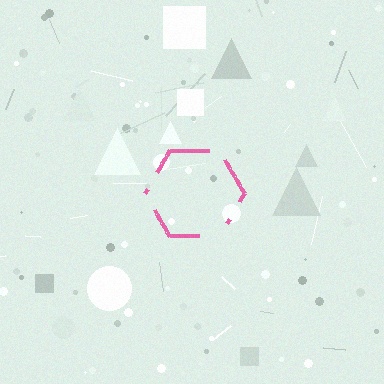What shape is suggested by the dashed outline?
The dashed outline suggests a hexagon.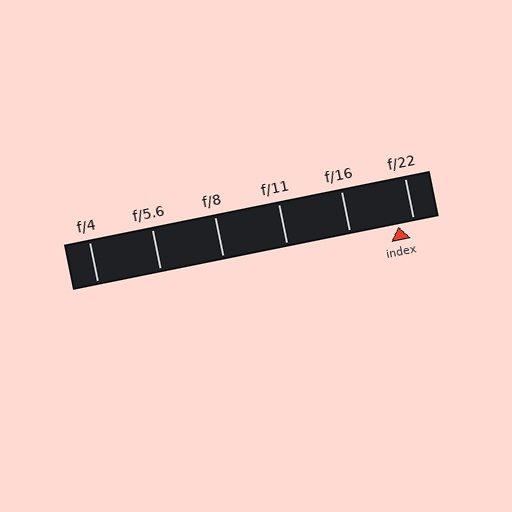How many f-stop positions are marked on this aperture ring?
There are 6 f-stop positions marked.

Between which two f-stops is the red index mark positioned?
The index mark is between f/16 and f/22.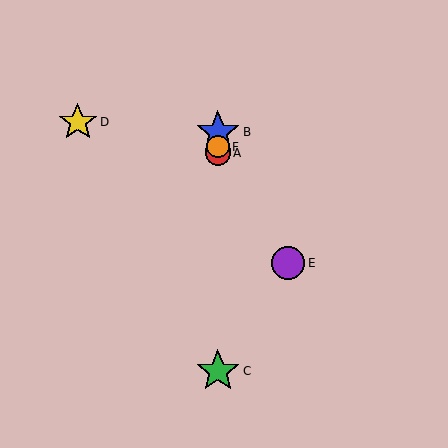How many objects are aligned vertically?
4 objects (A, B, C, F) are aligned vertically.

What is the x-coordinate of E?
Object E is at x≈288.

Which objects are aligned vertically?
Objects A, B, C, F are aligned vertically.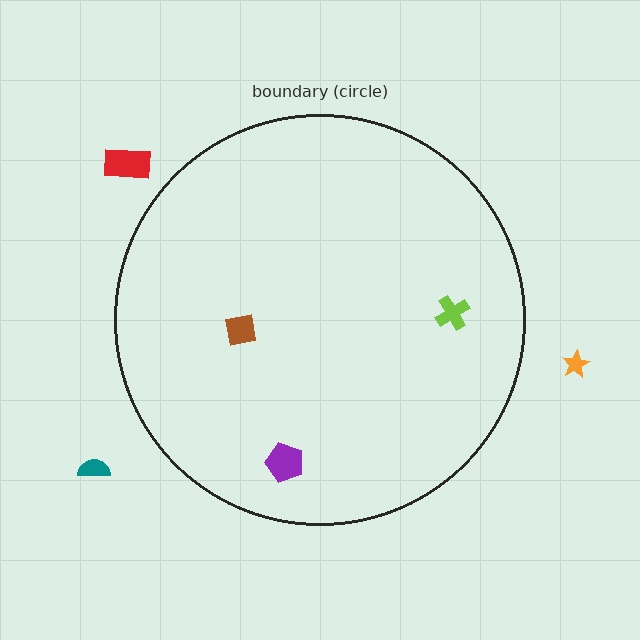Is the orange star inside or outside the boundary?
Outside.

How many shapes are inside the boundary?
3 inside, 3 outside.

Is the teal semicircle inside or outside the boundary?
Outside.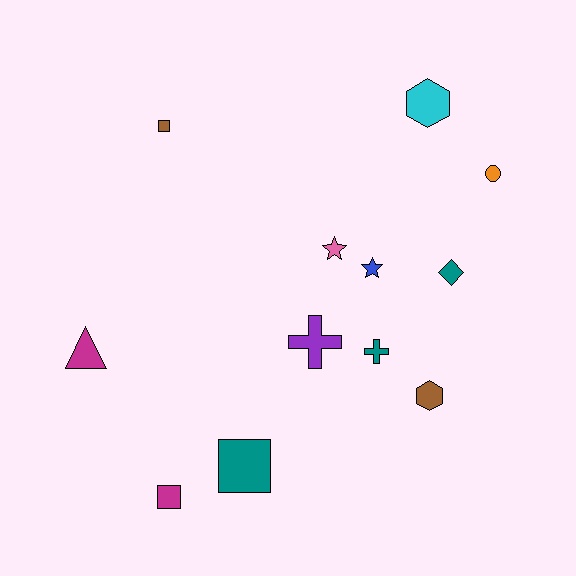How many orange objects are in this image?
There is 1 orange object.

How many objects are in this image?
There are 12 objects.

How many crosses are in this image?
There are 2 crosses.